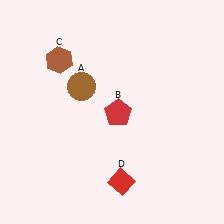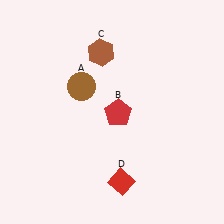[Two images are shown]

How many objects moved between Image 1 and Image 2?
1 object moved between the two images.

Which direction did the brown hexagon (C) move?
The brown hexagon (C) moved right.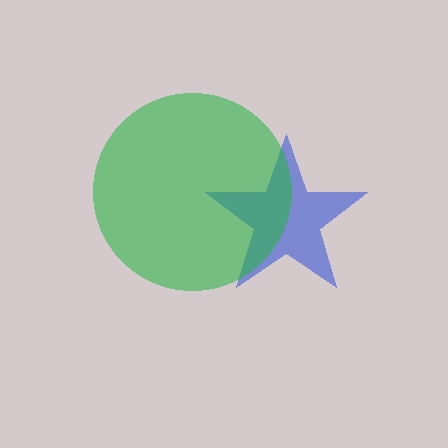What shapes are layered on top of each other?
The layered shapes are: a blue star, a green circle.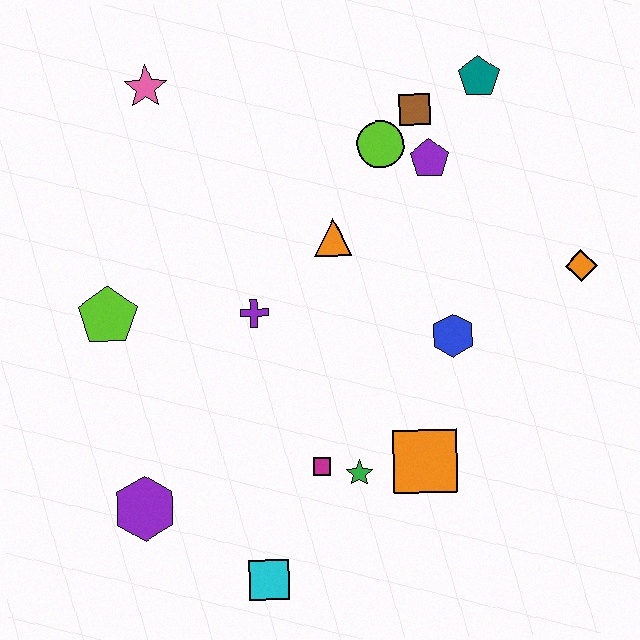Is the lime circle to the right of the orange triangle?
Yes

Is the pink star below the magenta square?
No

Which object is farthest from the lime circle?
The cyan square is farthest from the lime circle.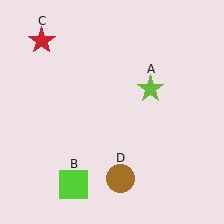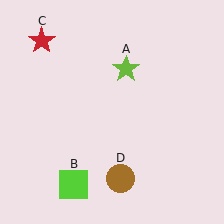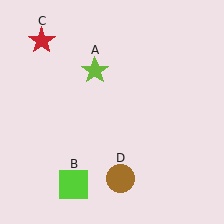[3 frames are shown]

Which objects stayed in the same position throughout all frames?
Lime square (object B) and red star (object C) and brown circle (object D) remained stationary.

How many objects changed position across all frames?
1 object changed position: lime star (object A).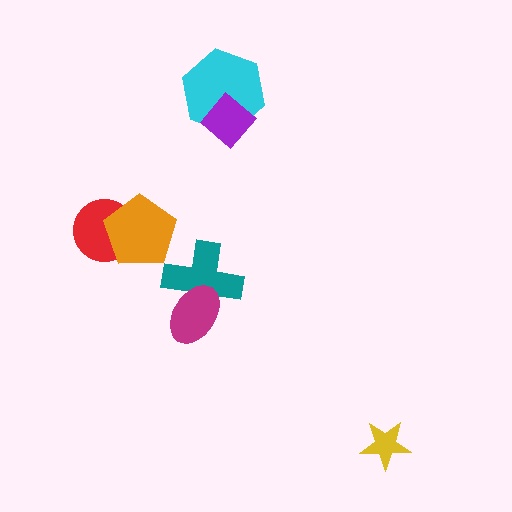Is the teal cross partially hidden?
Yes, it is partially covered by another shape.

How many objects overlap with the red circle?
1 object overlaps with the red circle.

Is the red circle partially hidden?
Yes, it is partially covered by another shape.